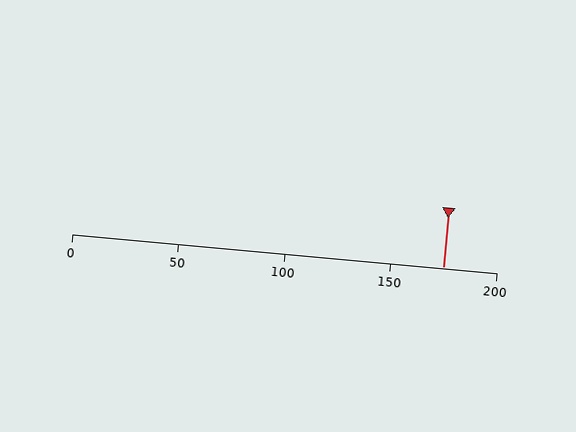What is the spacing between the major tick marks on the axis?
The major ticks are spaced 50 apart.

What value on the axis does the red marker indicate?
The marker indicates approximately 175.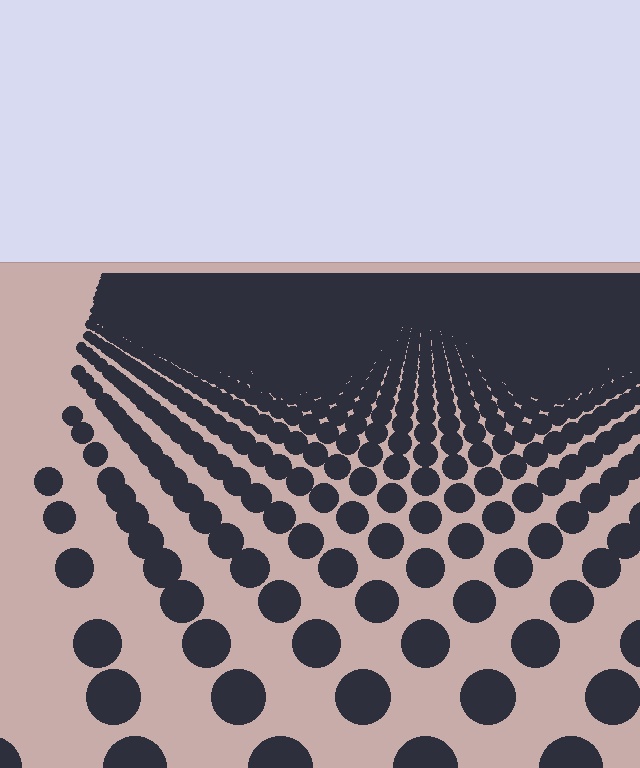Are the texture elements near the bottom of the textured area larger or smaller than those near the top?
Larger. Near the bottom, elements are closer to the viewer and appear at a bigger on-screen size.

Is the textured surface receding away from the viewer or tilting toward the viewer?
The surface is receding away from the viewer. Texture elements get smaller and denser toward the top.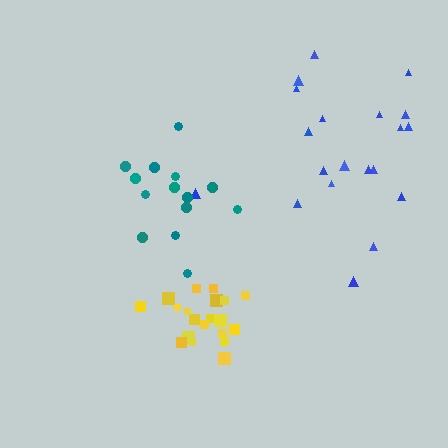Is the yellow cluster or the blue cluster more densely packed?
Yellow.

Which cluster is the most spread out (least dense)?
Blue.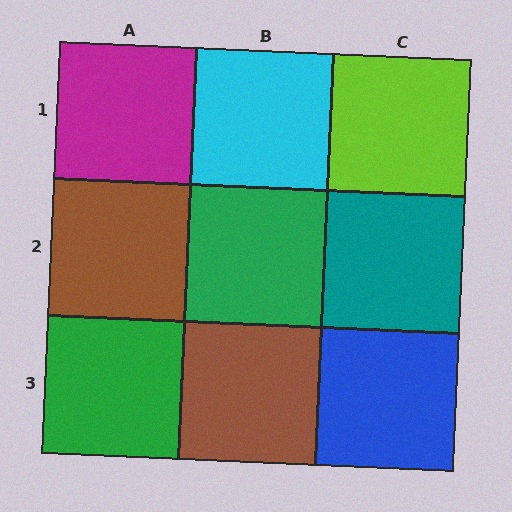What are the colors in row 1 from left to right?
Magenta, cyan, lime.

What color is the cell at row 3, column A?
Green.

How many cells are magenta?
1 cell is magenta.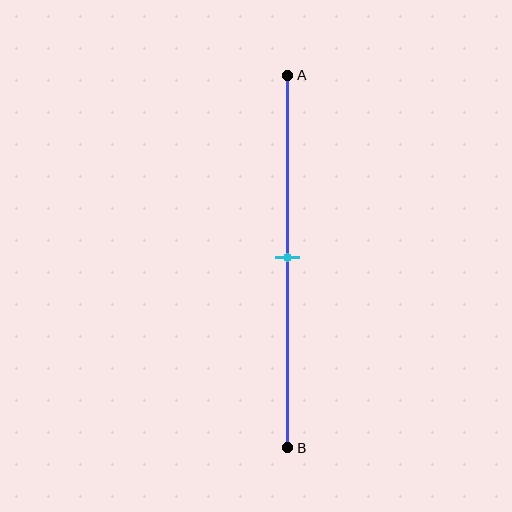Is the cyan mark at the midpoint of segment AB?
Yes, the mark is approximately at the midpoint.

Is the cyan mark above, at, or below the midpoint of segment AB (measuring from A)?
The cyan mark is approximately at the midpoint of segment AB.